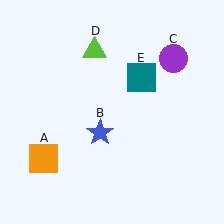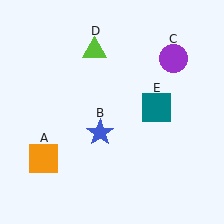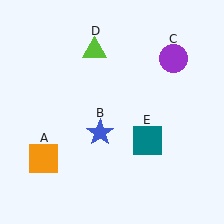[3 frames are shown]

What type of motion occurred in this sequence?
The teal square (object E) rotated clockwise around the center of the scene.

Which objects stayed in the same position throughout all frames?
Orange square (object A) and blue star (object B) and purple circle (object C) and lime triangle (object D) remained stationary.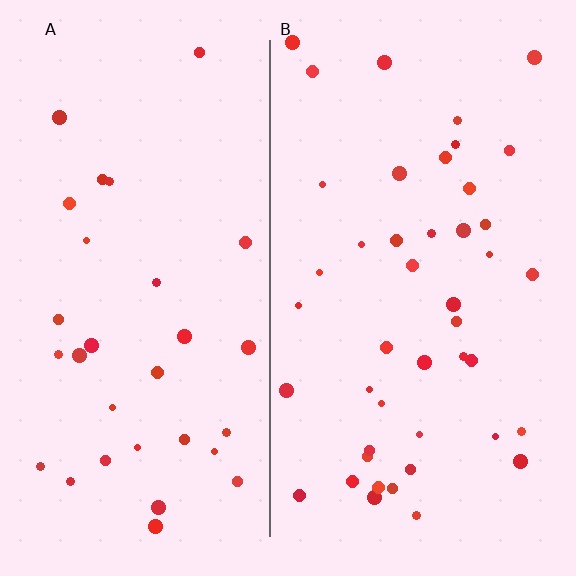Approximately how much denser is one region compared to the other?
Approximately 1.4× — region B over region A.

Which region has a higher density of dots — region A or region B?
B (the right).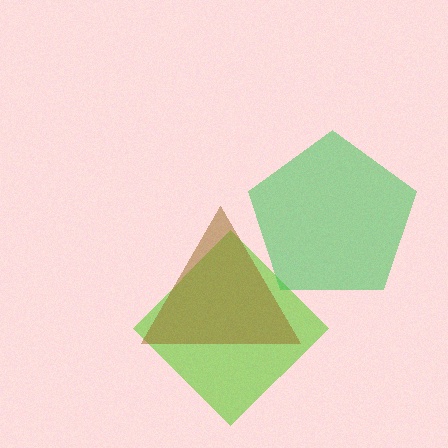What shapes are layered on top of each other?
The layered shapes are: a lime diamond, a green pentagon, a brown triangle.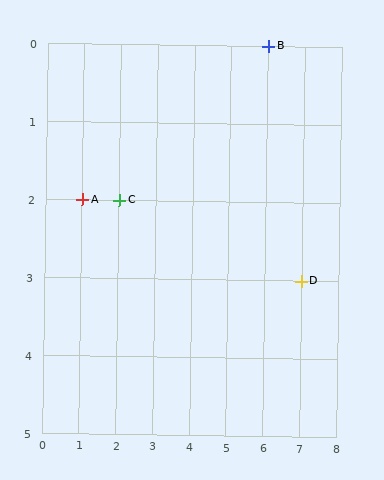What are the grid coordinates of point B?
Point B is at grid coordinates (6, 0).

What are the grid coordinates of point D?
Point D is at grid coordinates (7, 3).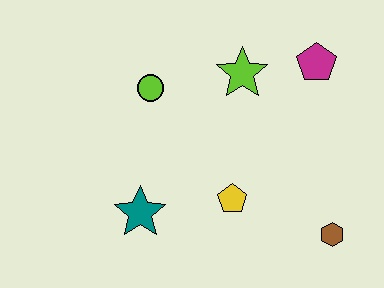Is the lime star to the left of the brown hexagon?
Yes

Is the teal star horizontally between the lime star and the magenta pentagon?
No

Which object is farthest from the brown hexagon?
The lime circle is farthest from the brown hexagon.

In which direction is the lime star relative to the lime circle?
The lime star is to the right of the lime circle.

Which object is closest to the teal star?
The yellow pentagon is closest to the teal star.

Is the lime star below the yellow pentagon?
No